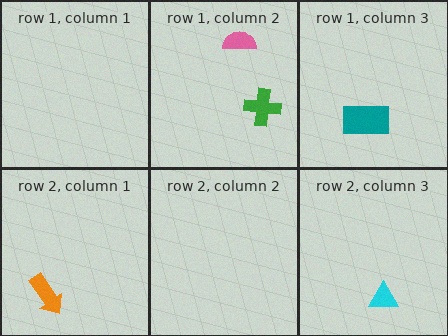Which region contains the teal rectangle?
The row 1, column 3 region.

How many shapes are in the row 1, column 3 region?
1.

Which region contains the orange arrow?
The row 2, column 1 region.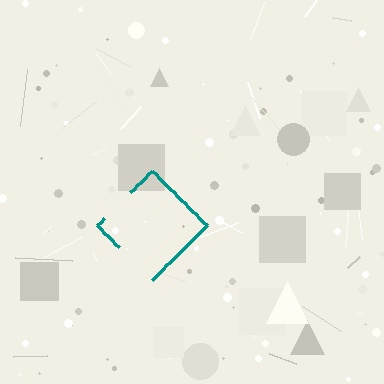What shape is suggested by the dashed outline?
The dashed outline suggests a diamond.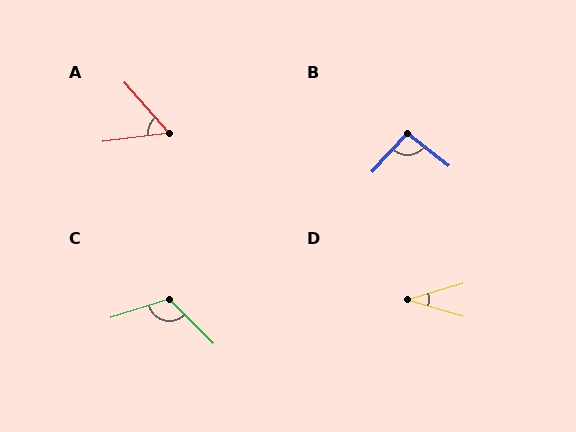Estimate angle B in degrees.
Approximately 95 degrees.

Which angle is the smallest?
D, at approximately 33 degrees.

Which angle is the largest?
C, at approximately 117 degrees.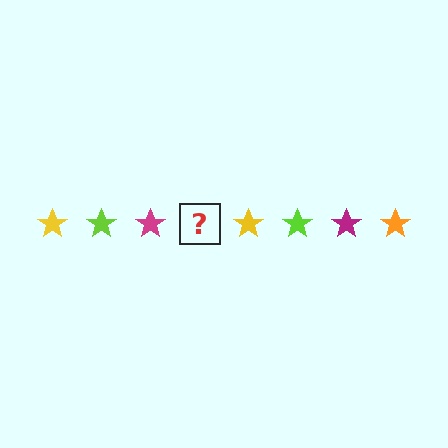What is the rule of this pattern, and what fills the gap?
The rule is that the pattern cycles through yellow, lime, magenta, orange stars. The gap should be filled with an orange star.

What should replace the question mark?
The question mark should be replaced with an orange star.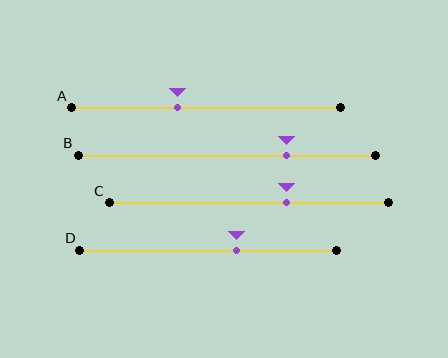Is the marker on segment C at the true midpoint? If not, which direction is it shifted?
No, the marker on segment C is shifted to the right by about 14% of the segment length.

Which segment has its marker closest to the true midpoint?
Segment A has its marker closest to the true midpoint.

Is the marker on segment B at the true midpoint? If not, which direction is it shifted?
No, the marker on segment B is shifted to the right by about 20% of the segment length.